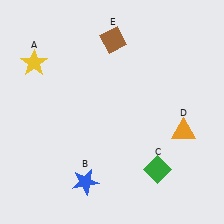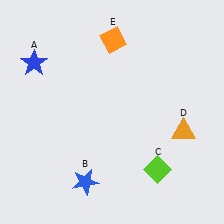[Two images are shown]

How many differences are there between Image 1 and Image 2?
There are 3 differences between the two images.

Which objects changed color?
A changed from yellow to blue. C changed from green to lime. E changed from brown to orange.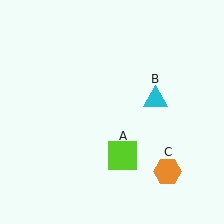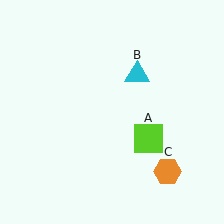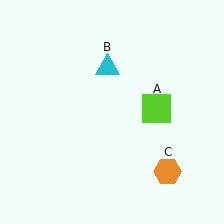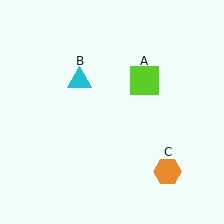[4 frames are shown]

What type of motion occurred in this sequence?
The lime square (object A), cyan triangle (object B) rotated counterclockwise around the center of the scene.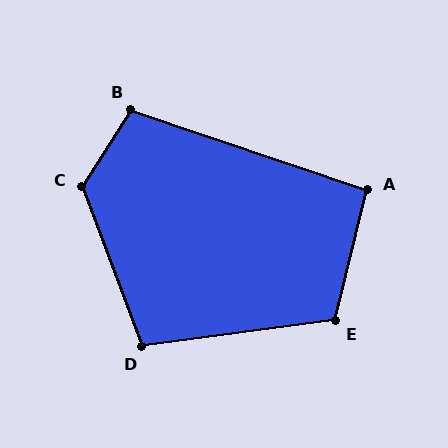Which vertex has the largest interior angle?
C, at approximately 127 degrees.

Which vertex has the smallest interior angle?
A, at approximately 95 degrees.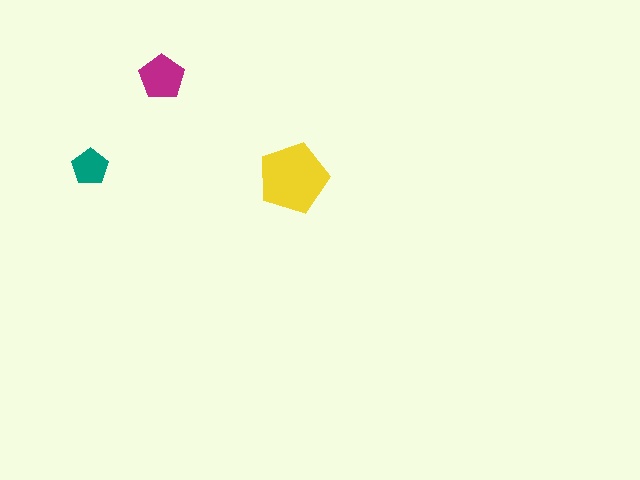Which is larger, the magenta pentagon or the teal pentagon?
The magenta one.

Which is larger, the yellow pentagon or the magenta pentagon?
The yellow one.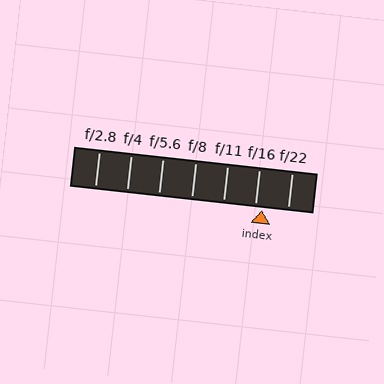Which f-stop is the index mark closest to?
The index mark is closest to f/16.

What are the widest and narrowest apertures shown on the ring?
The widest aperture shown is f/2.8 and the narrowest is f/22.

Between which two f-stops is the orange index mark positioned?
The index mark is between f/16 and f/22.